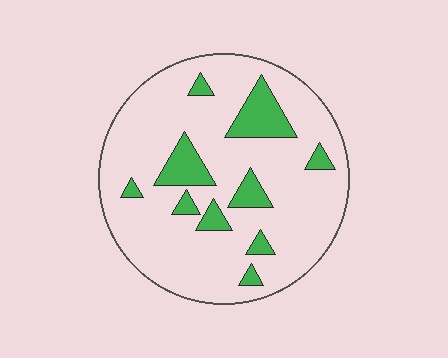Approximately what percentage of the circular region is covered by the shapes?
Approximately 15%.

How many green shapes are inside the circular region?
10.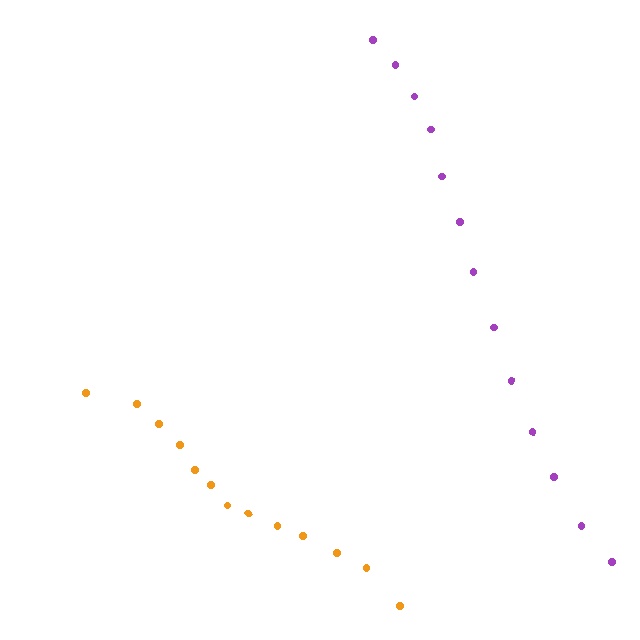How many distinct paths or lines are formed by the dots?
There are 2 distinct paths.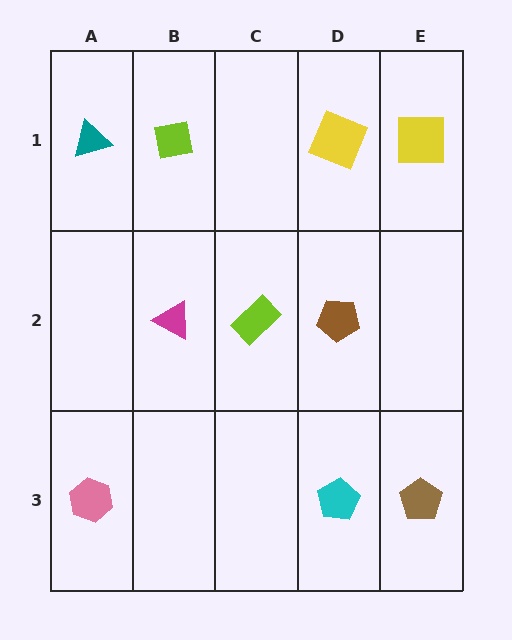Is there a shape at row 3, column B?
No, that cell is empty.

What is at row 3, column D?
A cyan pentagon.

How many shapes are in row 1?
4 shapes.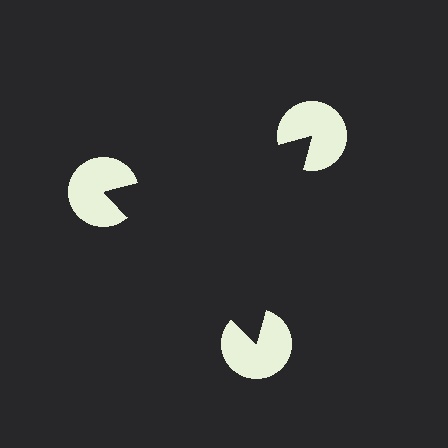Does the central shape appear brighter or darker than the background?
It typically appears slightly darker than the background, even though no actual brightness change is drawn.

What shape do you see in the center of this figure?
An illusory triangle — its edges are inferred from the aligned wedge cuts in the pac-man discs, not physically drawn.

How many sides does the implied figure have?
3 sides.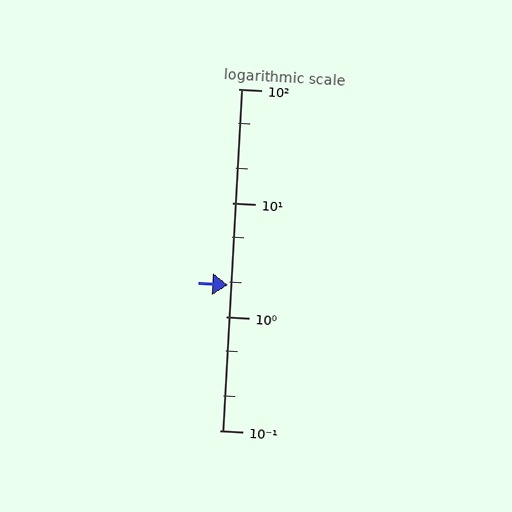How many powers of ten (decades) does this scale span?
The scale spans 3 decades, from 0.1 to 100.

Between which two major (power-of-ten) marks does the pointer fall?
The pointer is between 1 and 10.